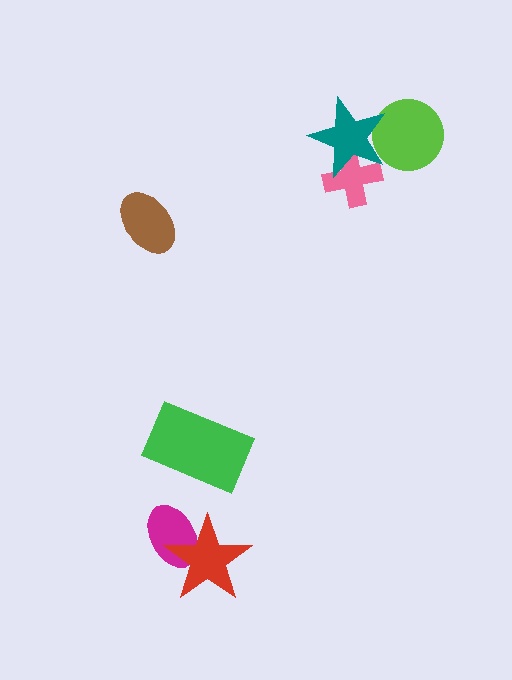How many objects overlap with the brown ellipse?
0 objects overlap with the brown ellipse.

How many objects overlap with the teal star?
2 objects overlap with the teal star.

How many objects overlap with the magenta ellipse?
1 object overlaps with the magenta ellipse.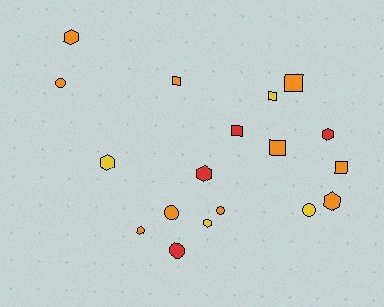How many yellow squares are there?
There is 1 yellow square.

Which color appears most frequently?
Orange, with 10 objects.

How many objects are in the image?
There are 18 objects.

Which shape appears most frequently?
Hexagon, with 7 objects.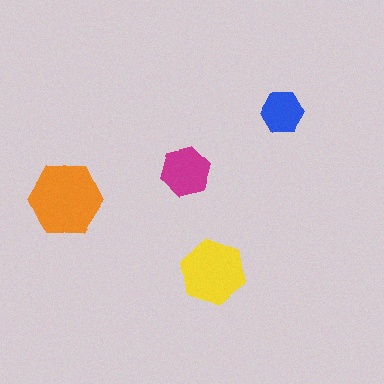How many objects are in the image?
There are 4 objects in the image.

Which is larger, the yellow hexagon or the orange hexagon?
The orange one.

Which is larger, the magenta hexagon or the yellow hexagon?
The yellow one.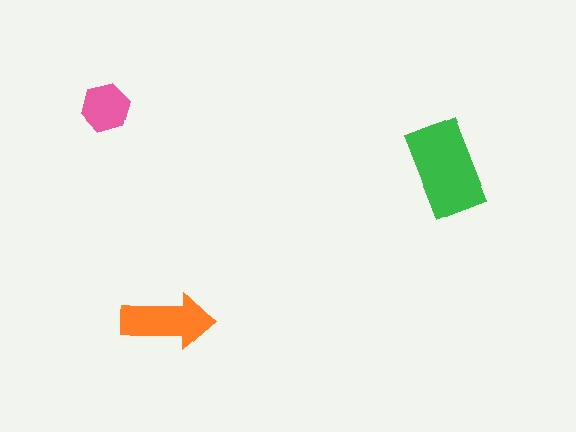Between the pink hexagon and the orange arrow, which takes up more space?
The orange arrow.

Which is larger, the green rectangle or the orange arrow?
The green rectangle.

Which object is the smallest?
The pink hexagon.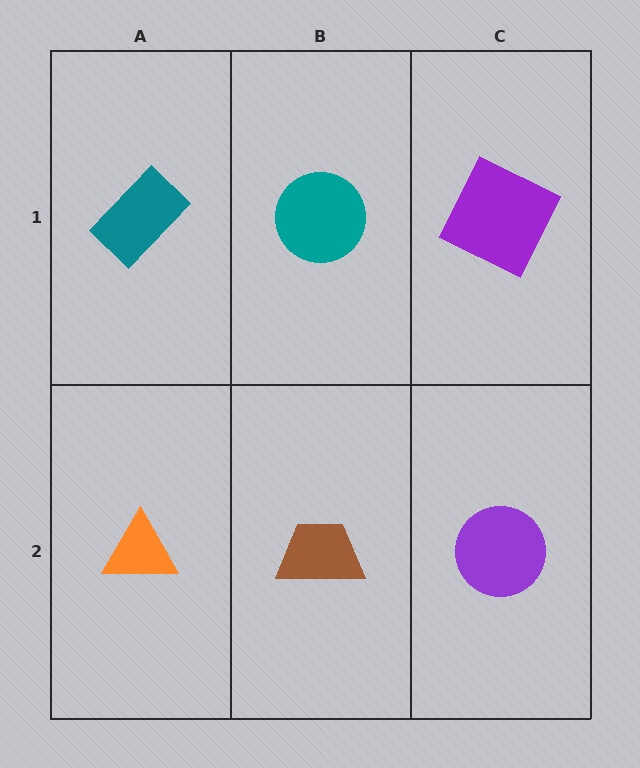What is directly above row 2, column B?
A teal circle.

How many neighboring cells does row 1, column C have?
2.